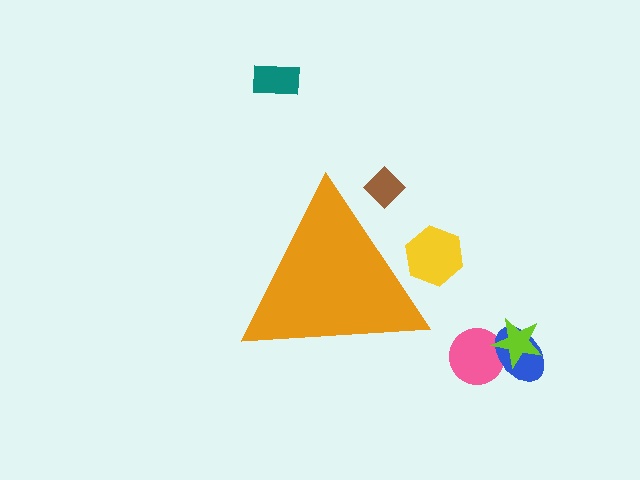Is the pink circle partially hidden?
No, the pink circle is fully visible.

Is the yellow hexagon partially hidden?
Yes, the yellow hexagon is partially hidden behind the orange triangle.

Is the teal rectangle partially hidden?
No, the teal rectangle is fully visible.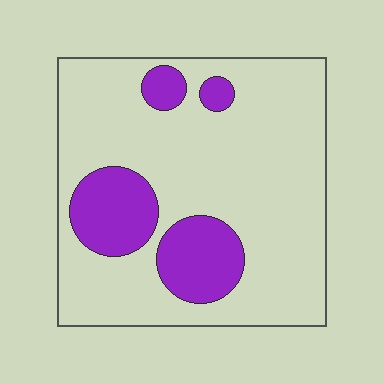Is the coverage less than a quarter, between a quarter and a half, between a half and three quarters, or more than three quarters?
Less than a quarter.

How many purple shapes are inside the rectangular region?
4.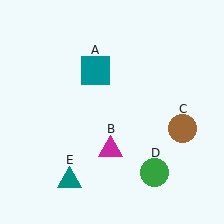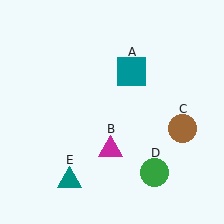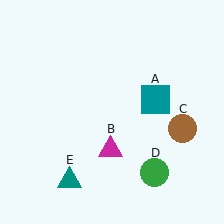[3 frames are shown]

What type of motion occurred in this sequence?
The teal square (object A) rotated clockwise around the center of the scene.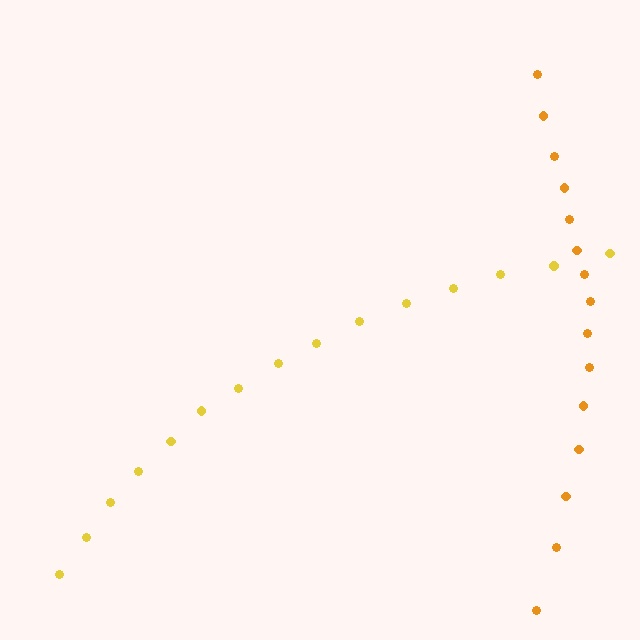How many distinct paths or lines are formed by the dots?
There are 2 distinct paths.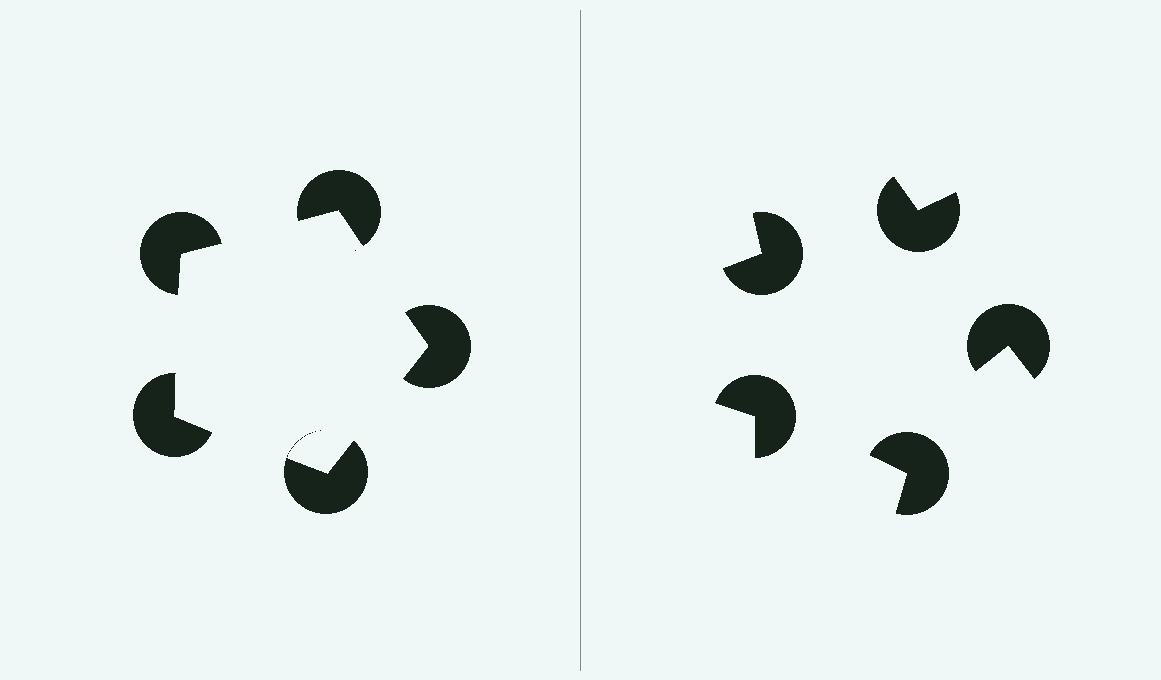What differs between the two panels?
The pac-man discs are positioned identically on both sides; only the wedge orientations differ. On the left they align to a pentagon; on the right they are misaligned.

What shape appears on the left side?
An illusory pentagon.